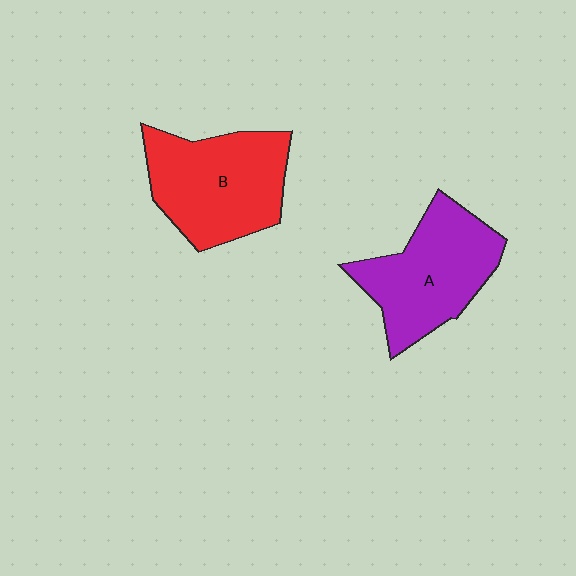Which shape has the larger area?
Shape B (red).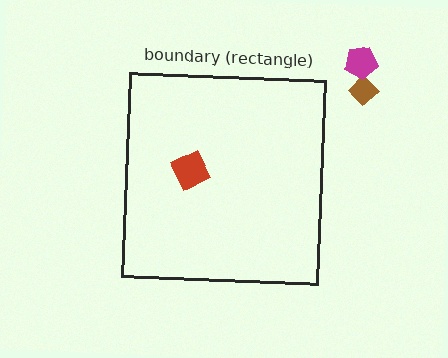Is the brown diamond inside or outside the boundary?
Outside.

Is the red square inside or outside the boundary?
Inside.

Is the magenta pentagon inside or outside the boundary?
Outside.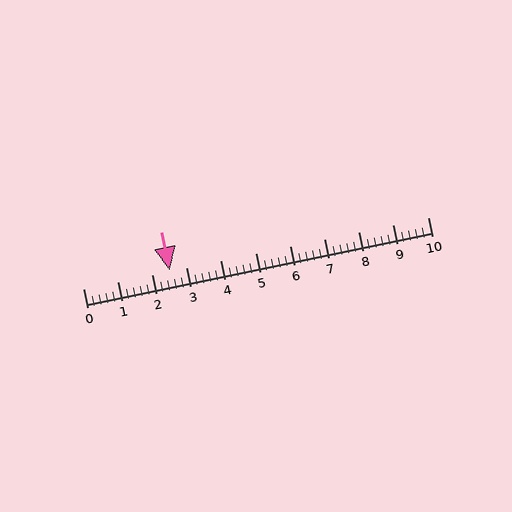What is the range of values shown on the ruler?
The ruler shows values from 0 to 10.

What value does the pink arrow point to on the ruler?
The pink arrow points to approximately 2.5.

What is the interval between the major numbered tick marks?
The major tick marks are spaced 1 units apart.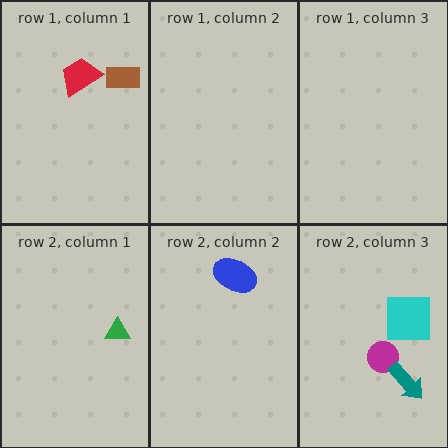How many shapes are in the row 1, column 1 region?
2.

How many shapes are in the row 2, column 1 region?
1.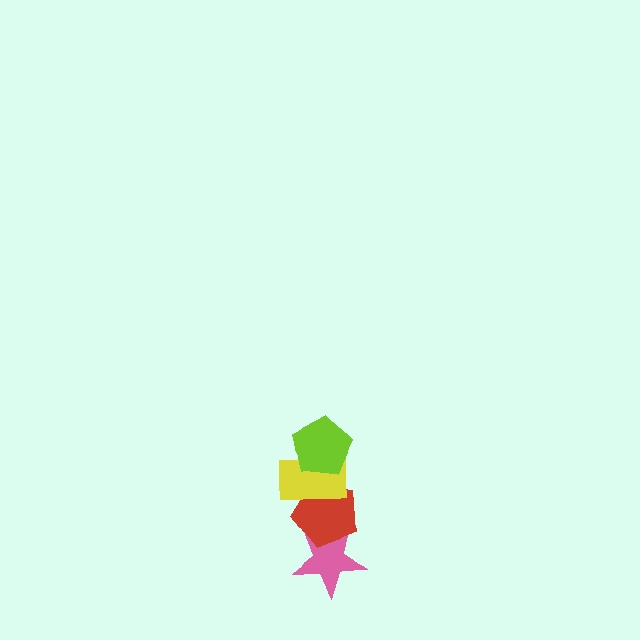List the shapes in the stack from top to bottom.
From top to bottom: the lime pentagon, the yellow rectangle, the red pentagon, the pink star.